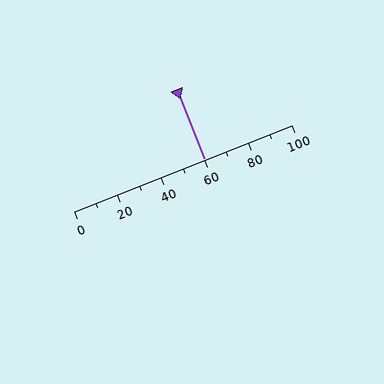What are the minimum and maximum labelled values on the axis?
The axis runs from 0 to 100.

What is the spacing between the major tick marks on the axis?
The major ticks are spaced 20 apart.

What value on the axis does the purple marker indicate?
The marker indicates approximately 60.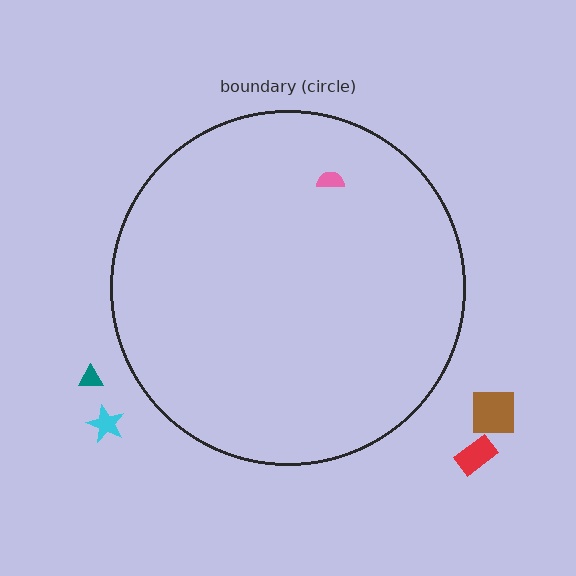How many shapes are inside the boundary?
1 inside, 4 outside.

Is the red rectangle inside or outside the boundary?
Outside.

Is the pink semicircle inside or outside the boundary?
Inside.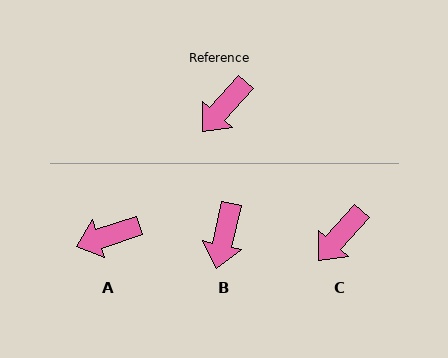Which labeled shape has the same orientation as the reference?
C.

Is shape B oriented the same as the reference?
No, it is off by about 28 degrees.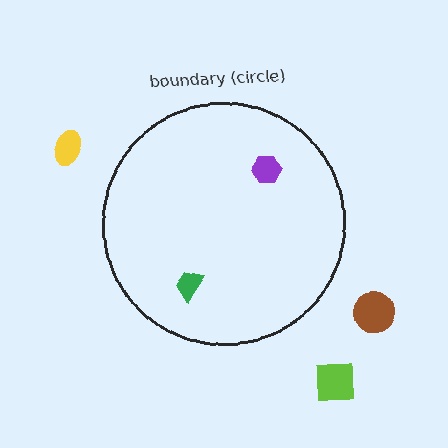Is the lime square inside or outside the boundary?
Outside.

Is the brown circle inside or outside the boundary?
Outside.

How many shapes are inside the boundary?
2 inside, 3 outside.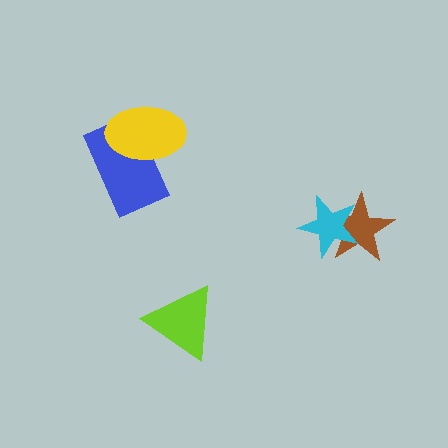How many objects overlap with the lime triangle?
0 objects overlap with the lime triangle.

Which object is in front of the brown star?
The cyan star is in front of the brown star.